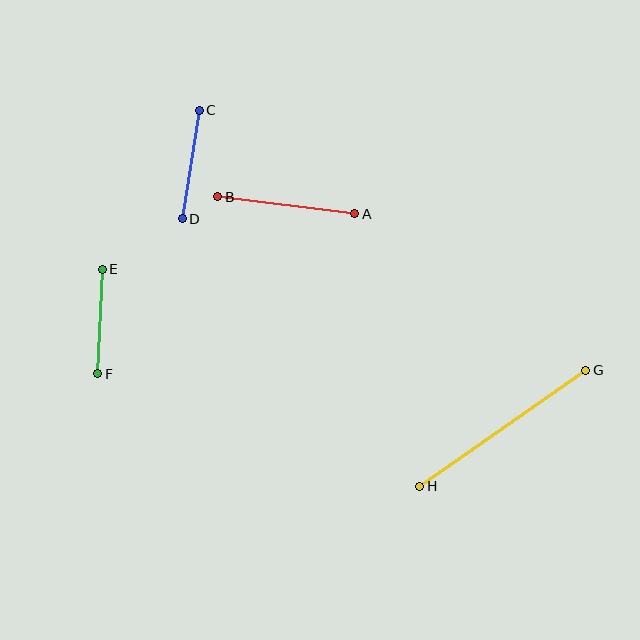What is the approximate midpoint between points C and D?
The midpoint is at approximately (191, 164) pixels.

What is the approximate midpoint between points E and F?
The midpoint is at approximately (100, 321) pixels.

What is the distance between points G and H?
The distance is approximately 202 pixels.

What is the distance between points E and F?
The distance is approximately 104 pixels.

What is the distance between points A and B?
The distance is approximately 138 pixels.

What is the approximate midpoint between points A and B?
The midpoint is at approximately (286, 205) pixels.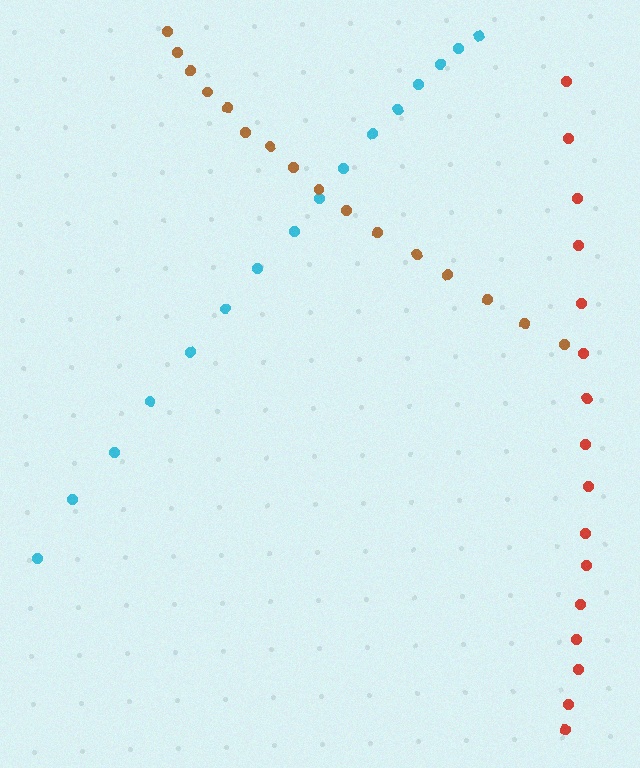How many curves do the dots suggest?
There are 3 distinct paths.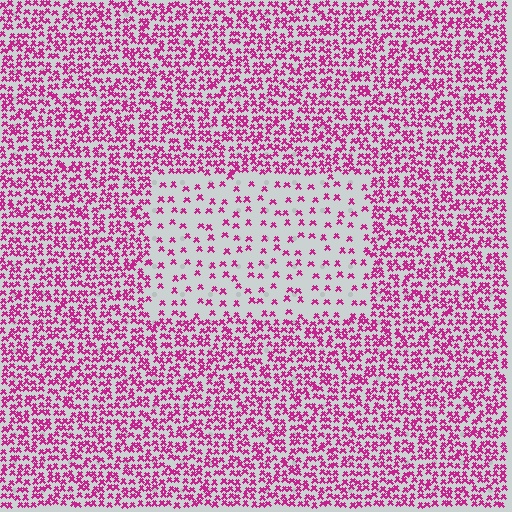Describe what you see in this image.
The image contains small magenta elements arranged at two different densities. A rectangle-shaped region is visible where the elements are less densely packed than the surrounding area.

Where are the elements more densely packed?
The elements are more densely packed outside the rectangle boundary.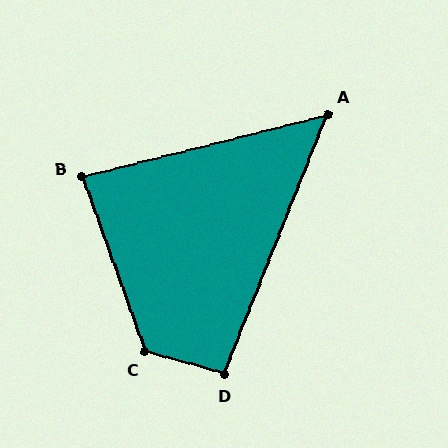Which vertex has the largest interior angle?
C, at approximately 126 degrees.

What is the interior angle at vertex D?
Approximately 96 degrees (obtuse).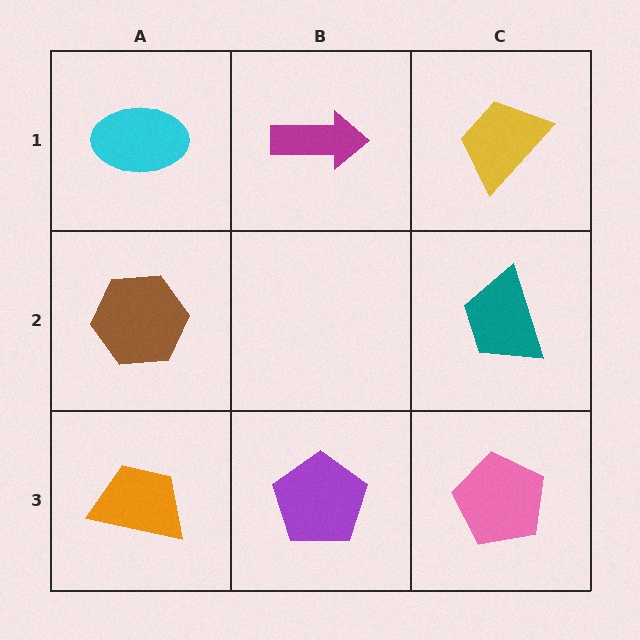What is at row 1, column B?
A magenta arrow.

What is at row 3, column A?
An orange trapezoid.